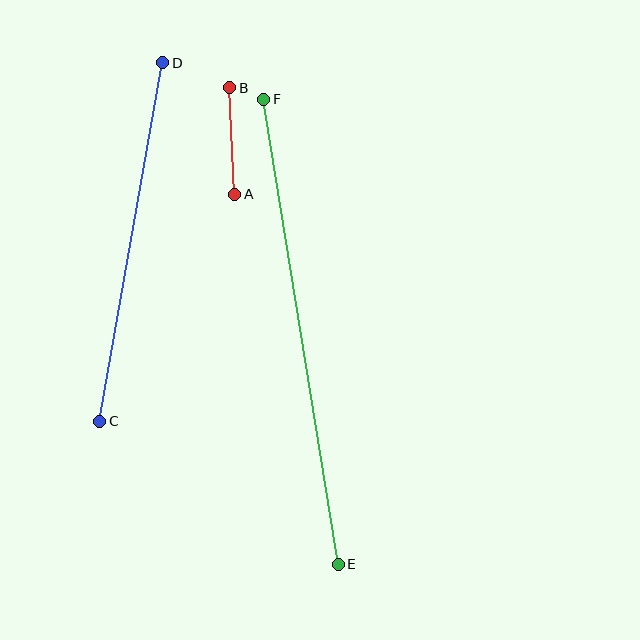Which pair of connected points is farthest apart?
Points E and F are farthest apart.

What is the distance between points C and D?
The distance is approximately 364 pixels.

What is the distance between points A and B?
The distance is approximately 107 pixels.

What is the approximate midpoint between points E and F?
The midpoint is at approximately (301, 332) pixels.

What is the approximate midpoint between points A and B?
The midpoint is at approximately (232, 141) pixels.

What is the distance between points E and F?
The distance is approximately 471 pixels.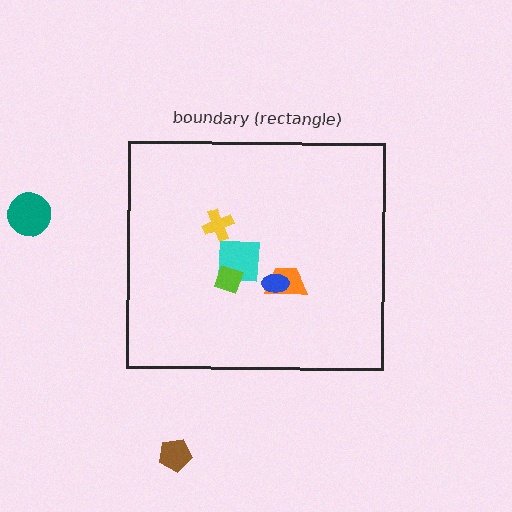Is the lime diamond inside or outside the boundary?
Inside.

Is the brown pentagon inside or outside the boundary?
Outside.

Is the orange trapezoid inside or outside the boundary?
Inside.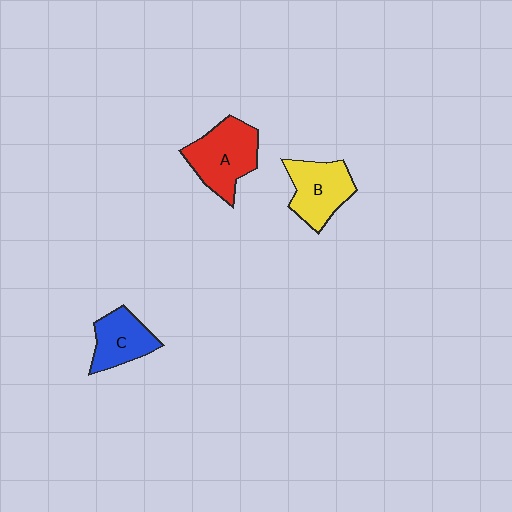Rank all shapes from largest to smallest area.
From largest to smallest: A (red), B (yellow), C (blue).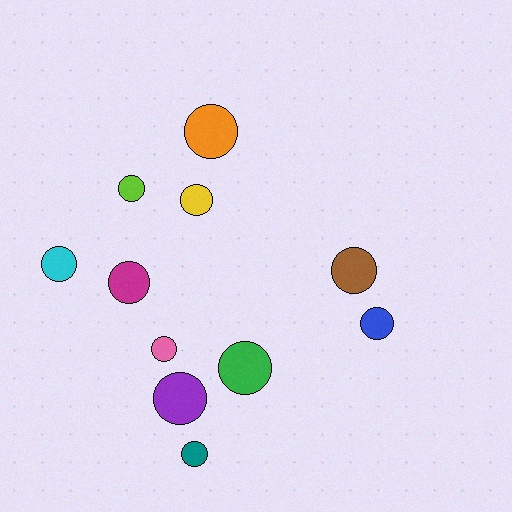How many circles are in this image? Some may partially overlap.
There are 11 circles.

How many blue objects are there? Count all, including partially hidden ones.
There is 1 blue object.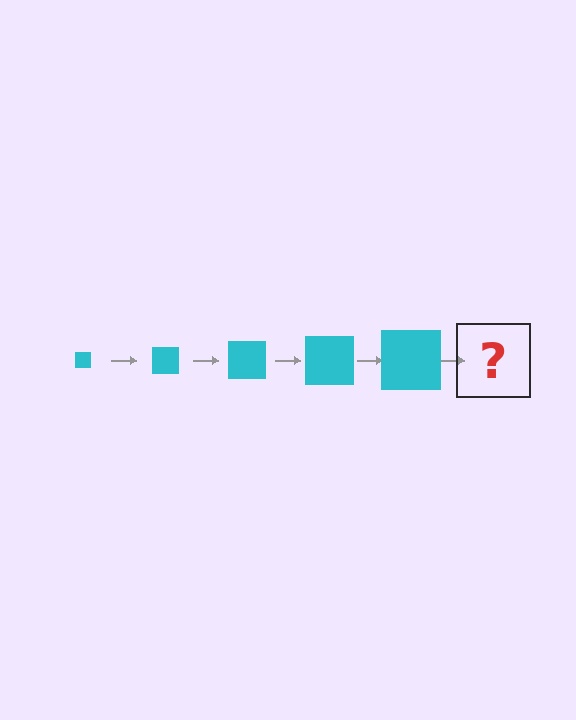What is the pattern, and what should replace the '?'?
The pattern is that the square gets progressively larger each step. The '?' should be a cyan square, larger than the previous one.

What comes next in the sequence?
The next element should be a cyan square, larger than the previous one.